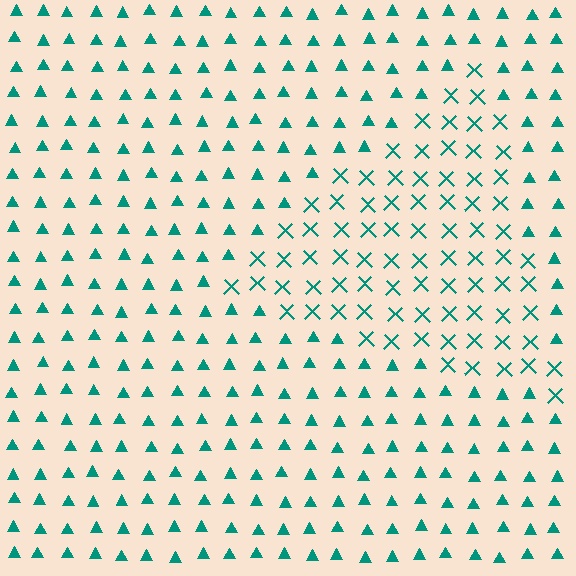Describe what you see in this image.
The image is filled with small teal elements arranged in a uniform grid. A triangle-shaped region contains X marks, while the surrounding area contains triangles. The boundary is defined purely by the change in element shape.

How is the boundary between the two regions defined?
The boundary is defined by a change in element shape: X marks inside vs. triangles outside. All elements share the same color and spacing.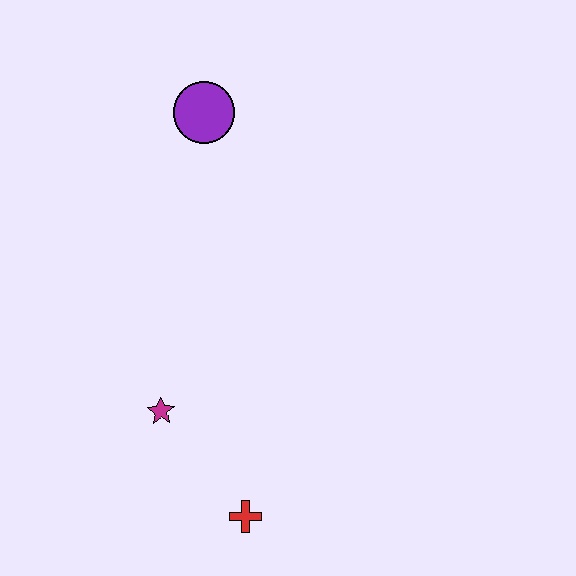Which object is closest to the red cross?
The magenta star is closest to the red cross.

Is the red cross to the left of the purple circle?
No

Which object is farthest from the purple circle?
The red cross is farthest from the purple circle.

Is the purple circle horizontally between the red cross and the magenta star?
Yes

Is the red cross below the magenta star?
Yes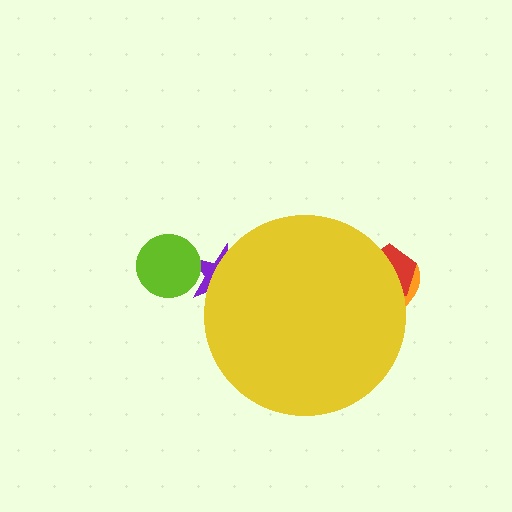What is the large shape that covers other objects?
A yellow circle.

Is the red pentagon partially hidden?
Yes, the red pentagon is partially hidden behind the yellow circle.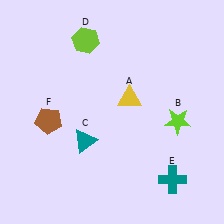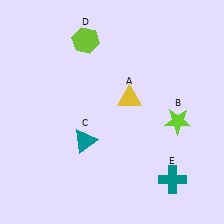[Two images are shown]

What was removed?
The brown pentagon (F) was removed in Image 2.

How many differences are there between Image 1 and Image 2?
There is 1 difference between the two images.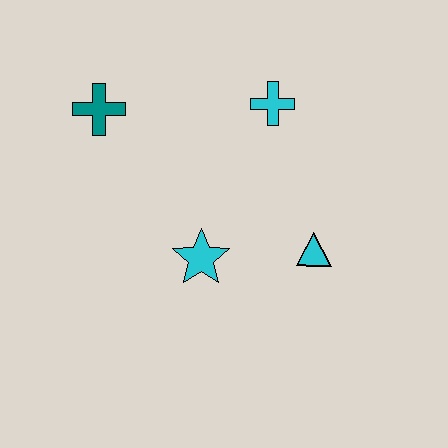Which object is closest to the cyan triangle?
The cyan star is closest to the cyan triangle.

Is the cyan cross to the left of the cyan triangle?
Yes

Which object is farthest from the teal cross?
The cyan triangle is farthest from the teal cross.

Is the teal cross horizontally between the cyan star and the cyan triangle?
No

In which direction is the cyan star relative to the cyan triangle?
The cyan star is to the left of the cyan triangle.